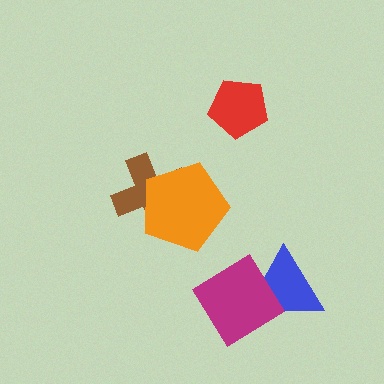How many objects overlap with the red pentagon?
0 objects overlap with the red pentagon.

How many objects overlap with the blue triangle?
1 object overlaps with the blue triangle.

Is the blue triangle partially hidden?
Yes, it is partially covered by another shape.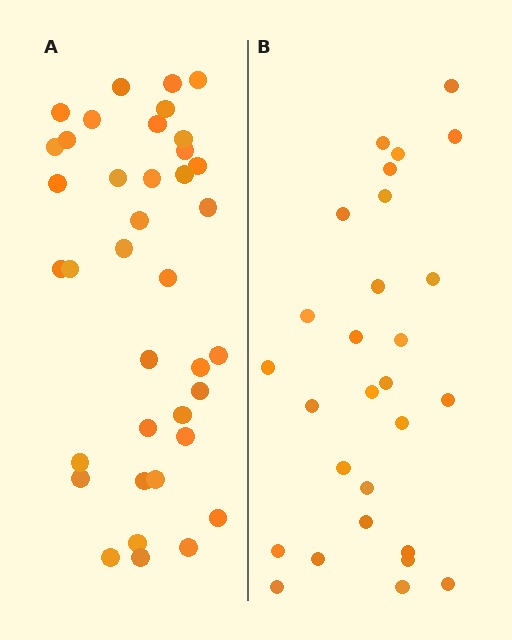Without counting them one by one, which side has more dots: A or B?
Region A (the left region) has more dots.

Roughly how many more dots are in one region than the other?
Region A has roughly 10 or so more dots than region B.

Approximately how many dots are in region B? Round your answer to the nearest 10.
About 30 dots. (The exact count is 28, which rounds to 30.)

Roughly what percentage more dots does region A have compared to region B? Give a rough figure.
About 35% more.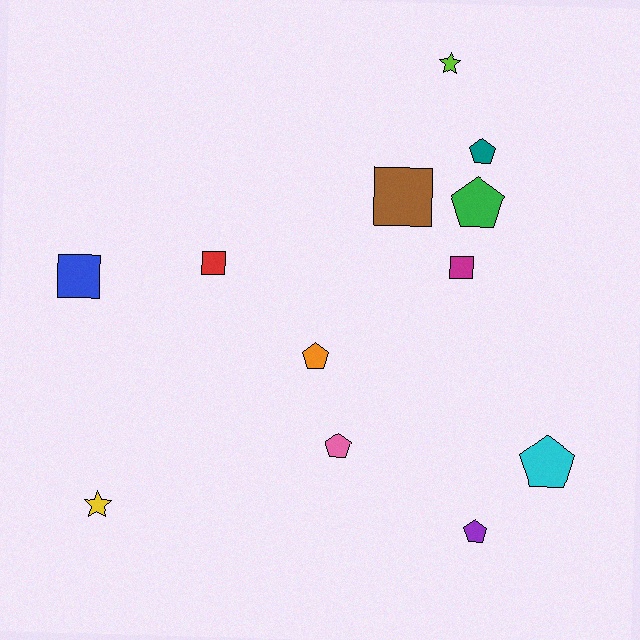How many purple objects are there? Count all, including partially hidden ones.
There is 1 purple object.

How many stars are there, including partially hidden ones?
There are 2 stars.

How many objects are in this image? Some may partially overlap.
There are 12 objects.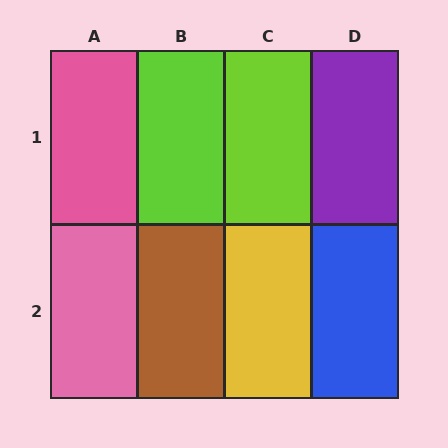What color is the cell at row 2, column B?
Brown.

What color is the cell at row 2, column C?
Yellow.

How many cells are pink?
2 cells are pink.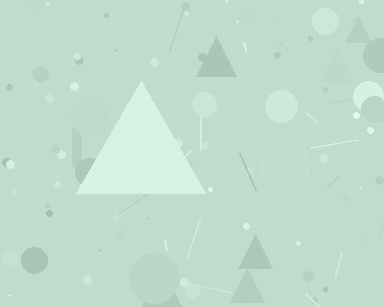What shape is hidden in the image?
A triangle is hidden in the image.